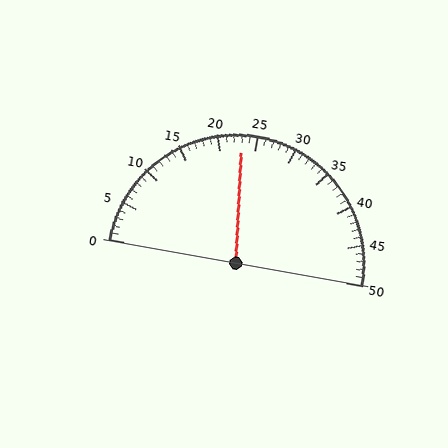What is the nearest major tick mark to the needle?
The nearest major tick mark is 25.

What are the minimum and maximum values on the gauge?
The gauge ranges from 0 to 50.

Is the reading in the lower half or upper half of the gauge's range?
The reading is in the lower half of the range (0 to 50).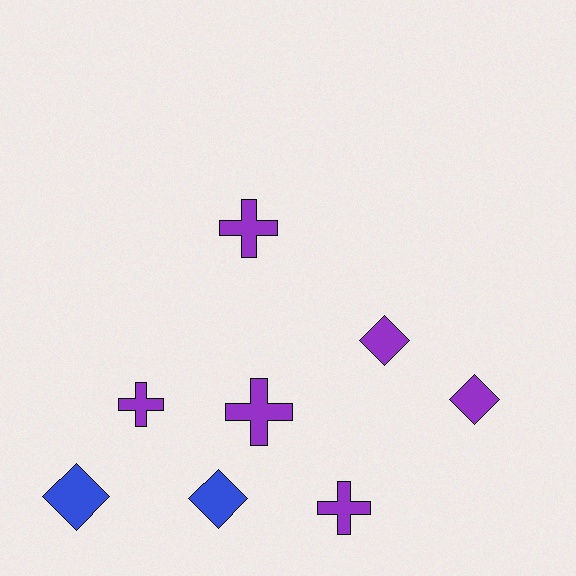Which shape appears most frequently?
Cross, with 4 objects.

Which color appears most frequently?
Purple, with 6 objects.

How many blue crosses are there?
There are no blue crosses.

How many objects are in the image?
There are 8 objects.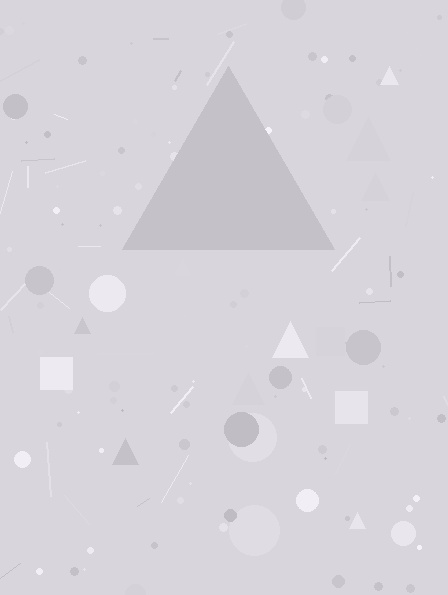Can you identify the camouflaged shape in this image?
The camouflaged shape is a triangle.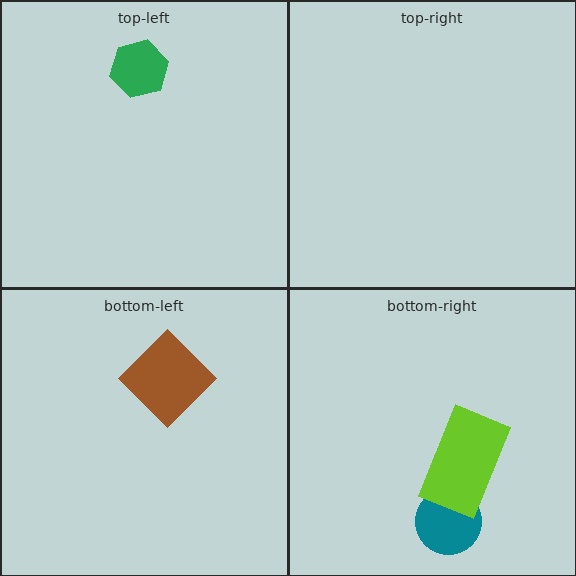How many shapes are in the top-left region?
1.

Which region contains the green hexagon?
The top-left region.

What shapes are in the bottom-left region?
The brown diamond.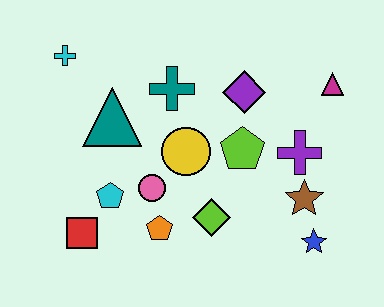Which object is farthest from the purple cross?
The cyan cross is farthest from the purple cross.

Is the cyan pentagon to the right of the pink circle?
No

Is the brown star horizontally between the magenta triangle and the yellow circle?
Yes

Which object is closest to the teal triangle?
The teal cross is closest to the teal triangle.